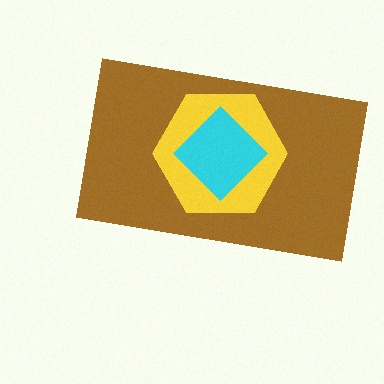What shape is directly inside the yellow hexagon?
The cyan diamond.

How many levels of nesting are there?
3.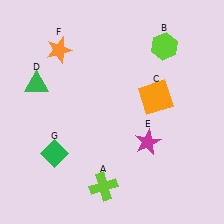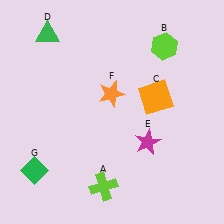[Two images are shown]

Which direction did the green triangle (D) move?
The green triangle (D) moved up.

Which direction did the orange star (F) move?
The orange star (F) moved right.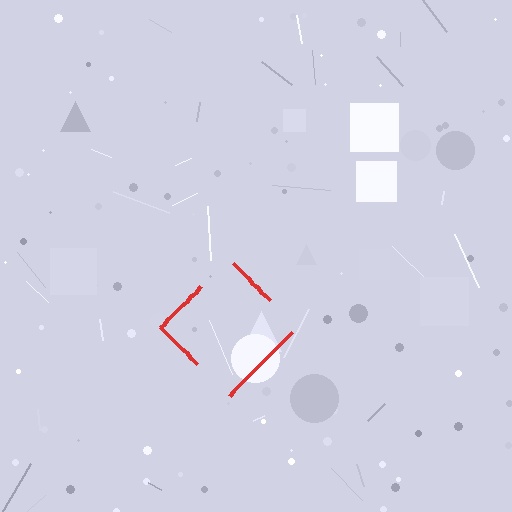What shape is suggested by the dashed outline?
The dashed outline suggests a diamond.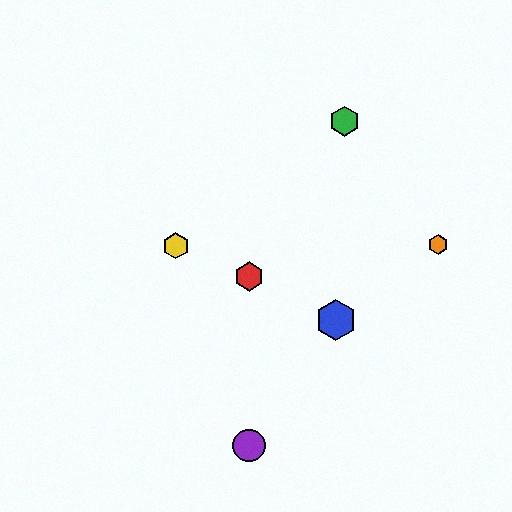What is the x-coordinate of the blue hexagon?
The blue hexagon is at x≈336.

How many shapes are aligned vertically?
2 shapes (the red hexagon, the purple circle) are aligned vertically.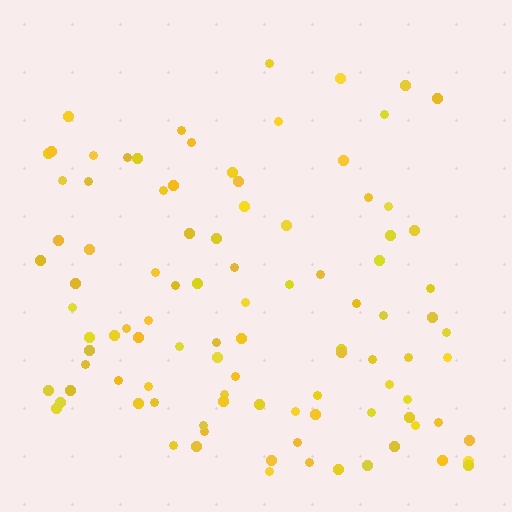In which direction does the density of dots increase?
From top to bottom, with the bottom side densest.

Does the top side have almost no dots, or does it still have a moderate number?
Still a moderate number, just noticeably fewer than the bottom.